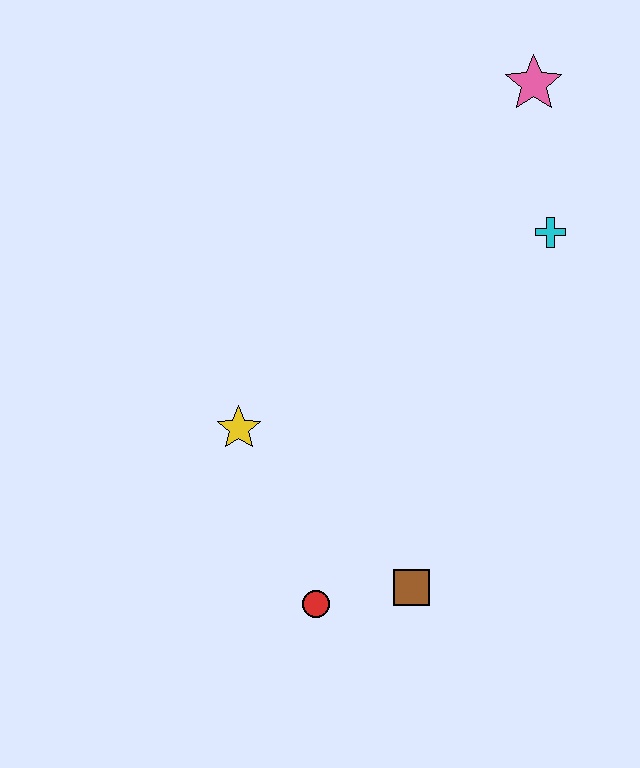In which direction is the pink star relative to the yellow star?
The pink star is above the yellow star.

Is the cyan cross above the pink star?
No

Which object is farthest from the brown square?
The pink star is farthest from the brown square.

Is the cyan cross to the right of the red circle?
Yes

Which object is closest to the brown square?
The red circle is closest to the brown square.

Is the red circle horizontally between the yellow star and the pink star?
Yes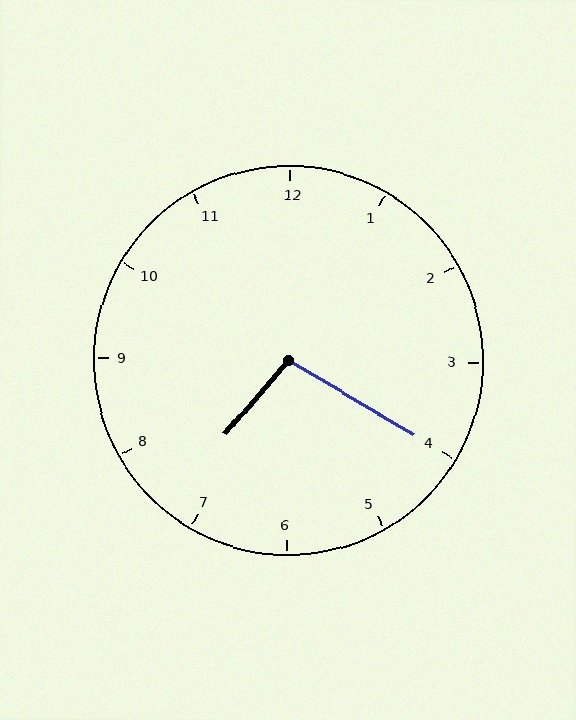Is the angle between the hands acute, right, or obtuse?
It is obtuse.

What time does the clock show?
7:20.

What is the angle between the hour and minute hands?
Approximately 100 degrees.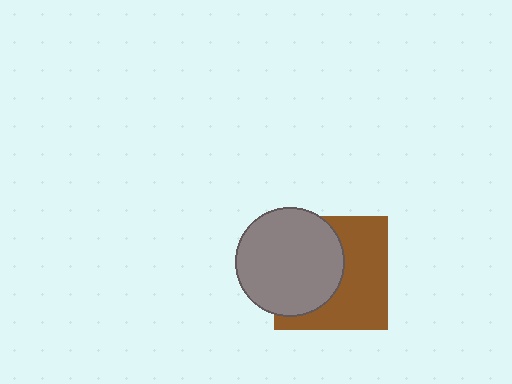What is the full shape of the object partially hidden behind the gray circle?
The partially hidden object is a brown square.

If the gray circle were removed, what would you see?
You would see the complete brown square.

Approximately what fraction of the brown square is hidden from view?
Roughly 48% of the brown square is hidden behind the gray circle.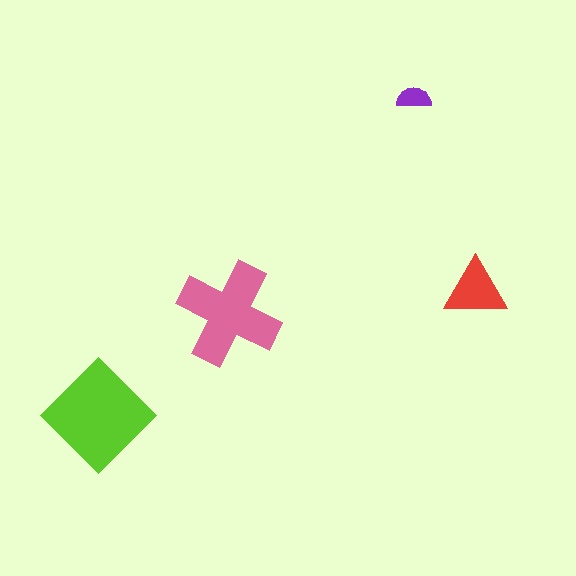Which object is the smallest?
The purple semicircle.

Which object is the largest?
The lime diamond.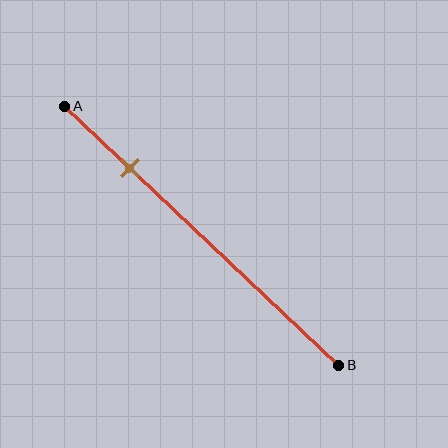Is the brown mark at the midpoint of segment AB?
No, the mark is at about 25% from A, not at the 50% midpoint.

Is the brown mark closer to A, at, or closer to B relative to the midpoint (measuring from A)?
The brown mark is closer to point A than the midpoint of segment AB.